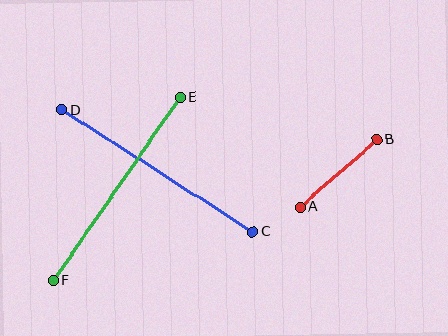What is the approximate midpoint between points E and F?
The midpoint is at approximately (116, 189) pixels.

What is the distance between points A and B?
The distance is approximately 102 pixels.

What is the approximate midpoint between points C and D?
The midpoint is at approximately (157, 171) pixels.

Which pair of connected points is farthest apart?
Points C and D are farthest apart.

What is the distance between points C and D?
The distance is approximately 227 pixels.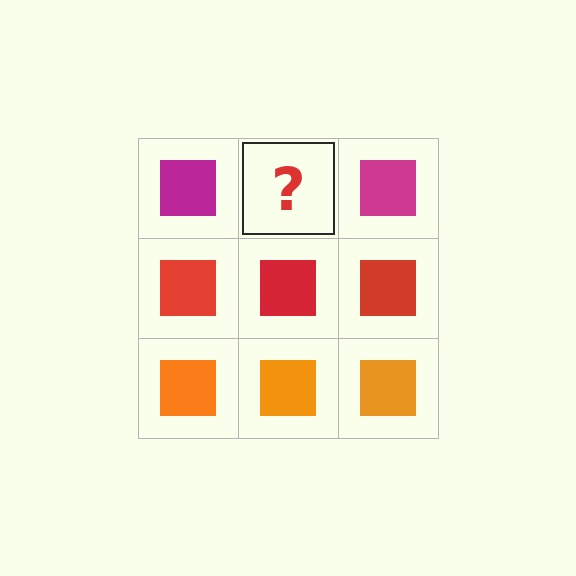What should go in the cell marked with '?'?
The missing cell should contain a magenta square.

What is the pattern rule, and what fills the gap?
The rule is that each row has a consistent color. The gap should be filled with a magenta square.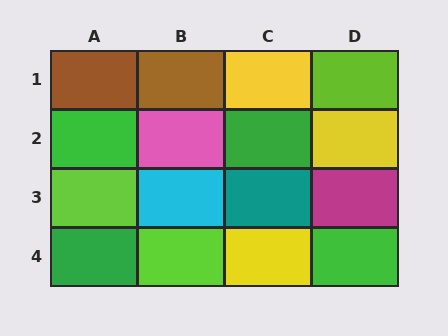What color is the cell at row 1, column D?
Lime.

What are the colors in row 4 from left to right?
Green, lime, yellow, green.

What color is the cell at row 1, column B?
Brown.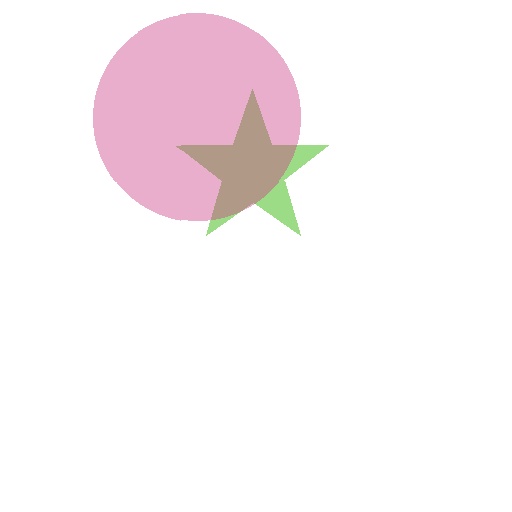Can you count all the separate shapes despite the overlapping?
Yes, there are 2 separate shapes.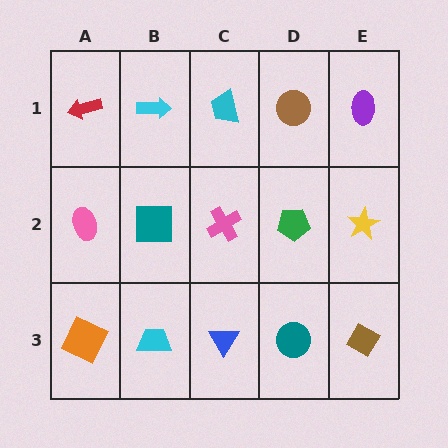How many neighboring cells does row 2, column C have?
4.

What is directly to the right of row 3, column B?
A blue triangle.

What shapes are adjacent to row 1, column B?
A teal square (row 2, column B), a red arrow (row 1, column A), a cyan trapezoid (row 1, column C).